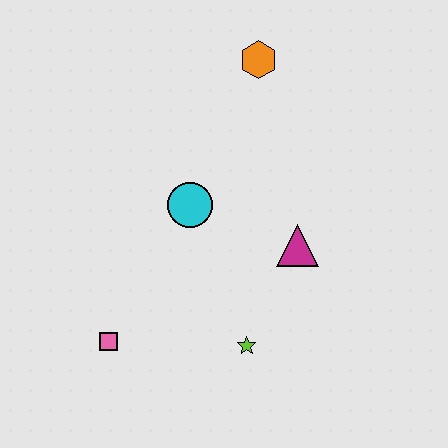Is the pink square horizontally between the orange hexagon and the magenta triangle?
No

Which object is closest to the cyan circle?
The magenta triangle is closest to the cyan circle.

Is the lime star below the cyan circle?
Yes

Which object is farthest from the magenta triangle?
The pink square is farthest from the magenta triangle.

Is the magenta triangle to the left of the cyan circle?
No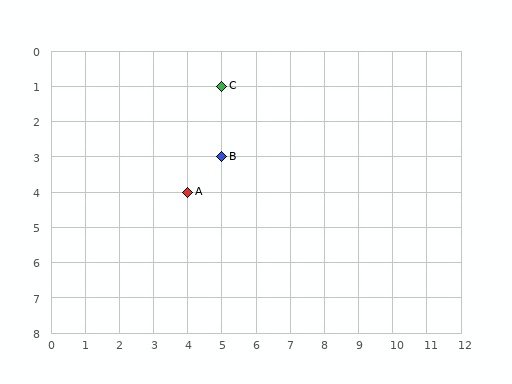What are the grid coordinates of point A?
Point A is at grid coordinates (4, 4).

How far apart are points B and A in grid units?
Points B and A are 1 column and 1 row apart (about 1.4 grid units diagonally).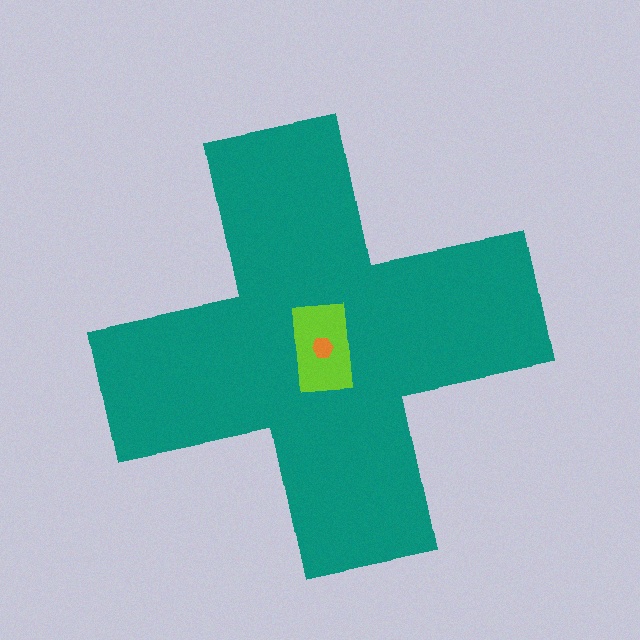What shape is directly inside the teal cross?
The lime rectangle.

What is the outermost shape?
The teal cross.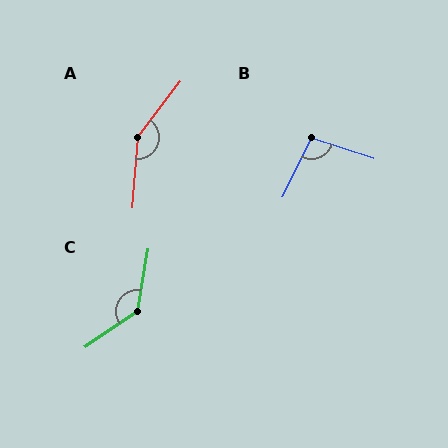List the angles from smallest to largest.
B (98°), C (134°), A (147°).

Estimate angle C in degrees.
Approximately 134 degrees.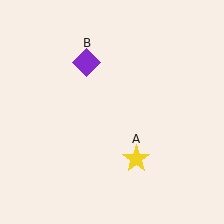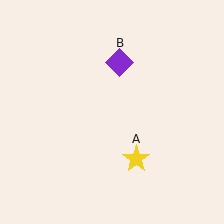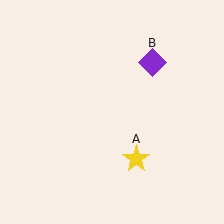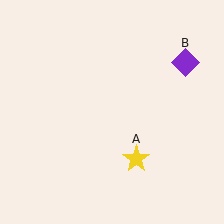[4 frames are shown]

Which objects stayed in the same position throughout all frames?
Yellow star (object A) remained stationary.